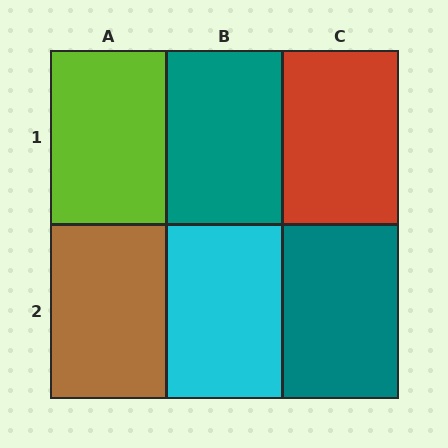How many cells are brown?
1 cell is brown.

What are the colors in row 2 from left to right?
Brown, cyan, teal.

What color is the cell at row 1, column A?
Lime.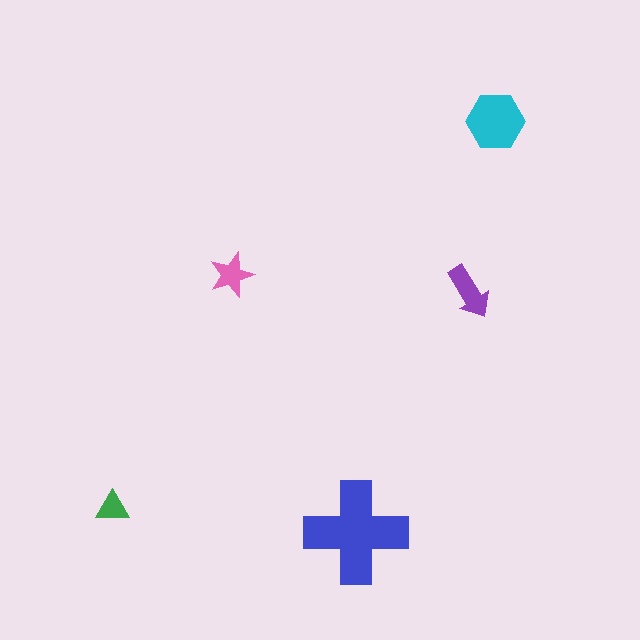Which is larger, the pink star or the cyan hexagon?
The cyan hexagon.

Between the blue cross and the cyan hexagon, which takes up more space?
The blue cross.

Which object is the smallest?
The green triangle.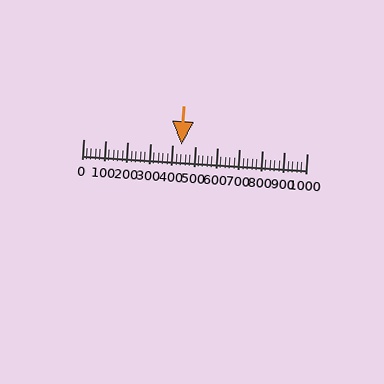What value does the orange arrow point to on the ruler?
The orange arrow points to approximately 440.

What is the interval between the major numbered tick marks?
The major tick marks are spaced 100 units apart.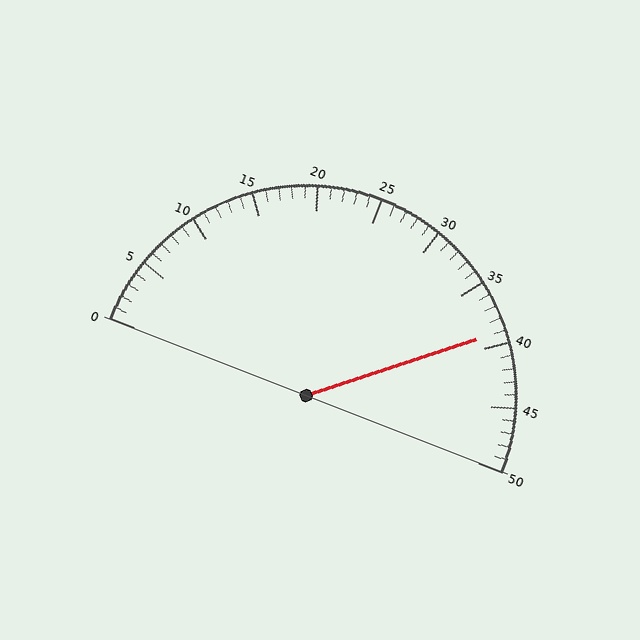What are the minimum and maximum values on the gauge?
The gauge ranges from 0 to 50.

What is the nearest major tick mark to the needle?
The nearest major tick mark is 40.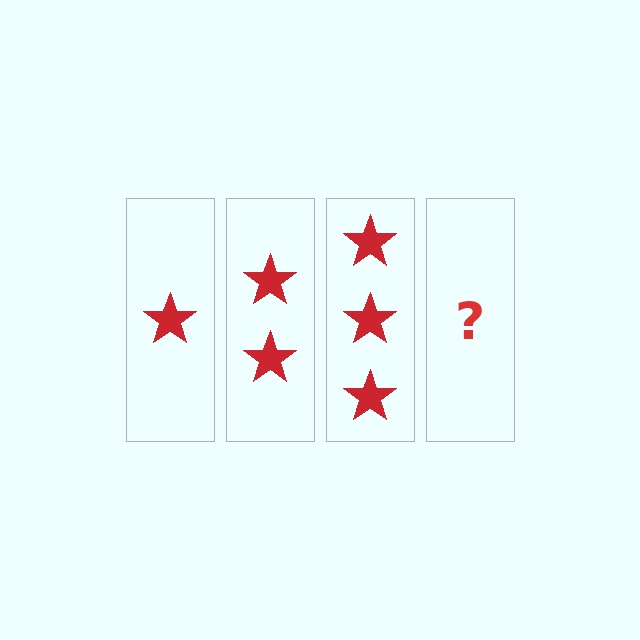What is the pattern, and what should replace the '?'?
The pattern is that each step adds one more star. The '?' should be 4 stars.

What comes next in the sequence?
The next element should be 4 stars.